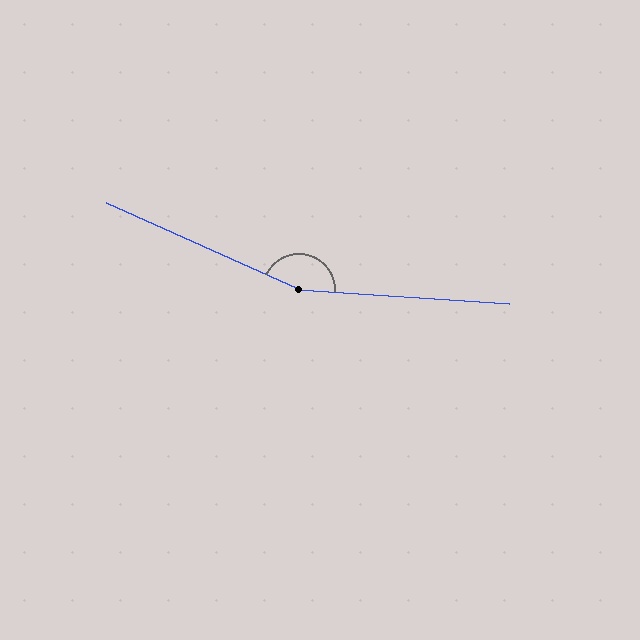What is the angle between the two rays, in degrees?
Approximately 159 degrees.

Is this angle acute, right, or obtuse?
It is obtuse.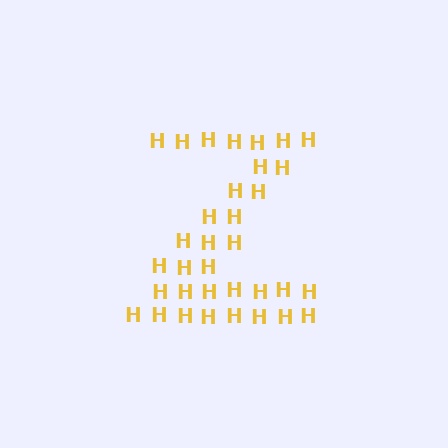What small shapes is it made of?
It is made of small letter H's.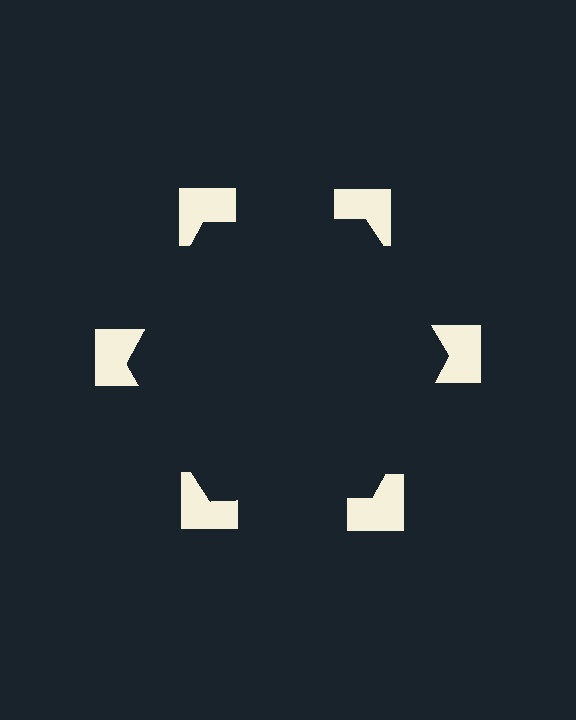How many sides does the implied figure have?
6 sides.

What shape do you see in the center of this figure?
An illusory hexagon — its edges are inferred from the aligned wedge cuts in the notched squares, not physically drawn.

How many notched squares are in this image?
There are 6 — one at each vertex of the illusory hexagon.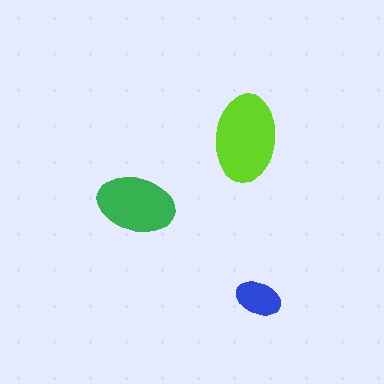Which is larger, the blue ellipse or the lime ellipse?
The lime one.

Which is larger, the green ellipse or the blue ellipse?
The green one.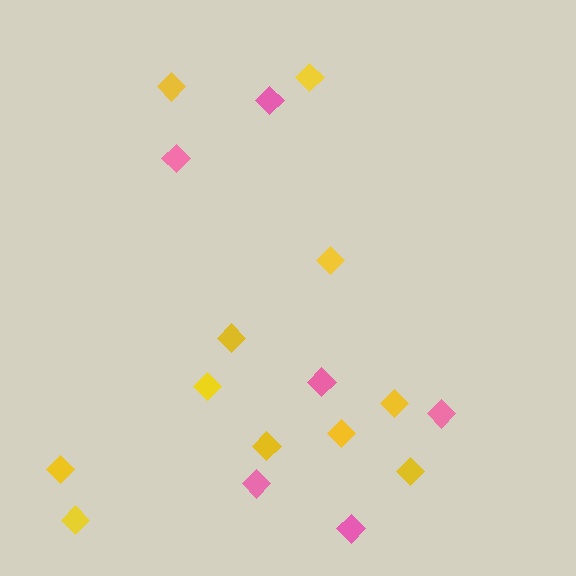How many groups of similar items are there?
There are 2 groups: one group of yellow diamonds (11) and one group of pink diamonds (6).